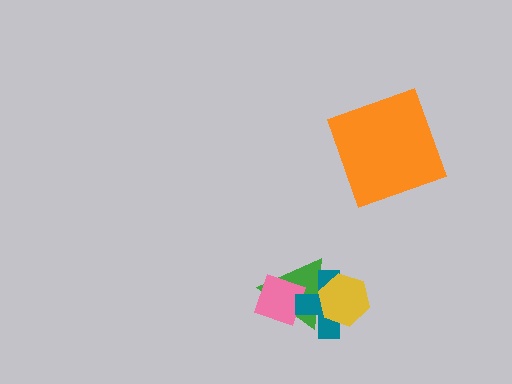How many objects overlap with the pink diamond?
2 objects overlap with the pink diamond.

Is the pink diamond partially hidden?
Yes, it is partially covered by another shape.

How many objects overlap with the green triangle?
3 objects overlap with the green triangle.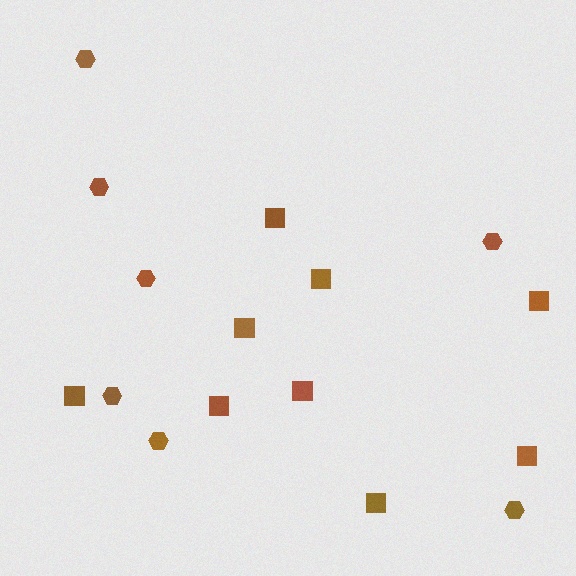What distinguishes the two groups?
There are 2 groups: one group of squares (9) and one group of hexagons (7).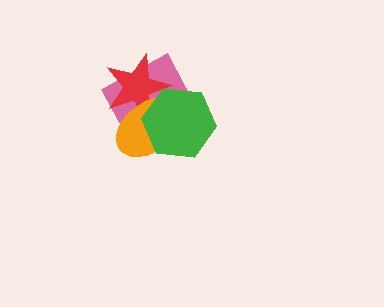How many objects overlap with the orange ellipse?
3 objects overlap with the orange ellipse.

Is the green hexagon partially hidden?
No, no other shape covers it.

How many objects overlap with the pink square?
3 objects overlap with the pink square.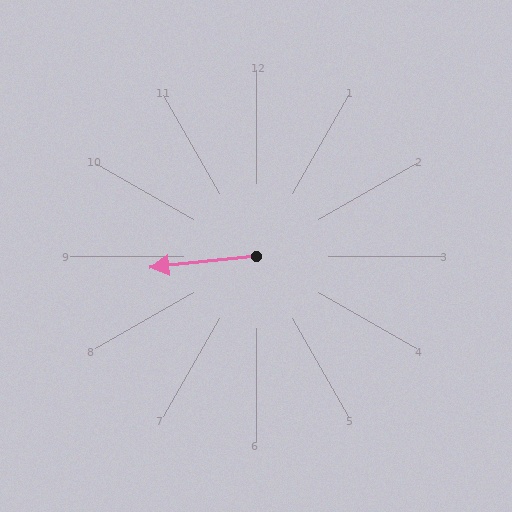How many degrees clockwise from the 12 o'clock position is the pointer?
Approximately 264 degrees.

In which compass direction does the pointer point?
West.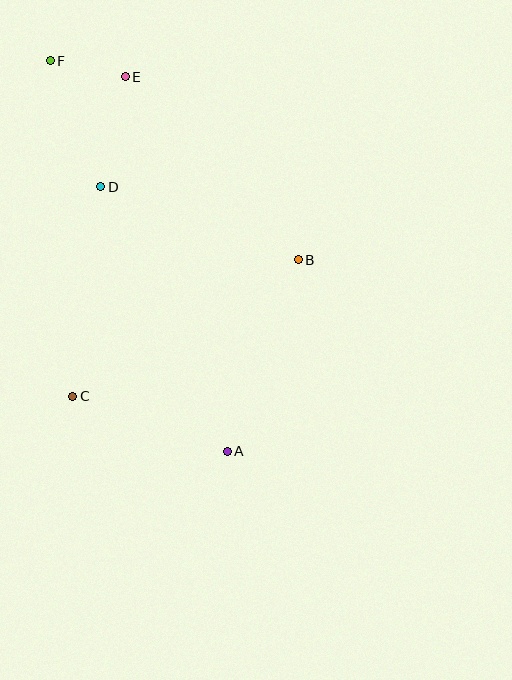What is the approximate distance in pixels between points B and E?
The distance between B and E is approximately 252 pixels.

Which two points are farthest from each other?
Points A and F are farthest from each other.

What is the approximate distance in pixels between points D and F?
The distance between D and F is approximately 136 pixels.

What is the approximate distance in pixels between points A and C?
The distance between A and C is approximately 164 pixels.